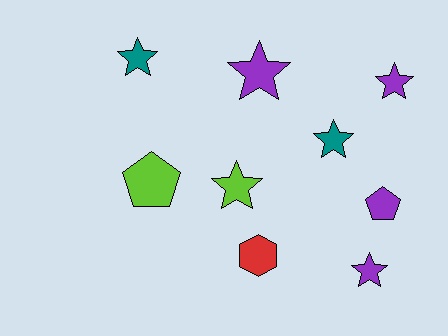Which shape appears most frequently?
Star, with 6 objects.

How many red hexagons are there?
There is 1 red hexagon.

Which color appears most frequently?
Purple, with 4 objects.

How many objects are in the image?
There are 9 objects.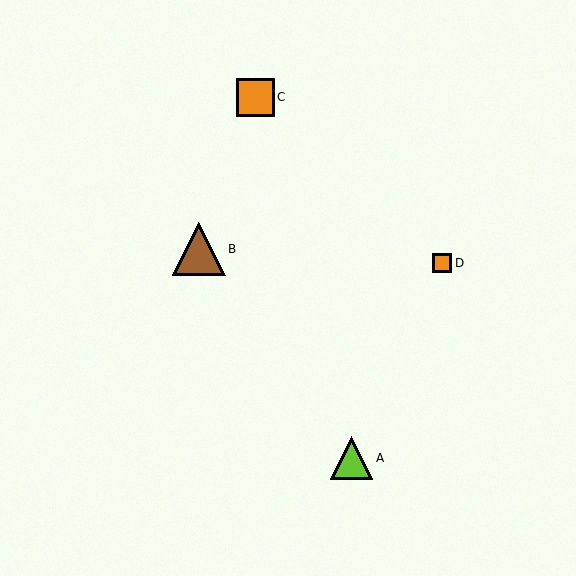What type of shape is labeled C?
Shape C is an orange square.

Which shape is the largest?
The brown triangle (labeled B) is the largest.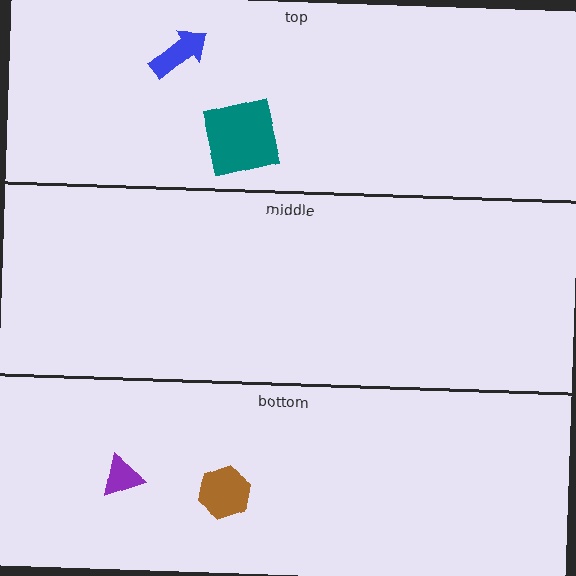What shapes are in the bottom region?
The purple triangle, the brown hexagon.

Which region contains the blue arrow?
The top region.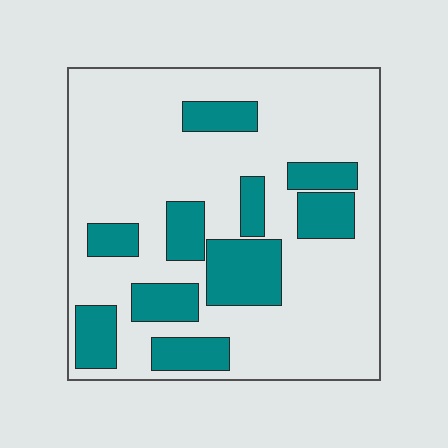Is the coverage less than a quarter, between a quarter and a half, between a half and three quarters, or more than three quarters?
Between a quarter and a half.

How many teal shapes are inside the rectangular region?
10.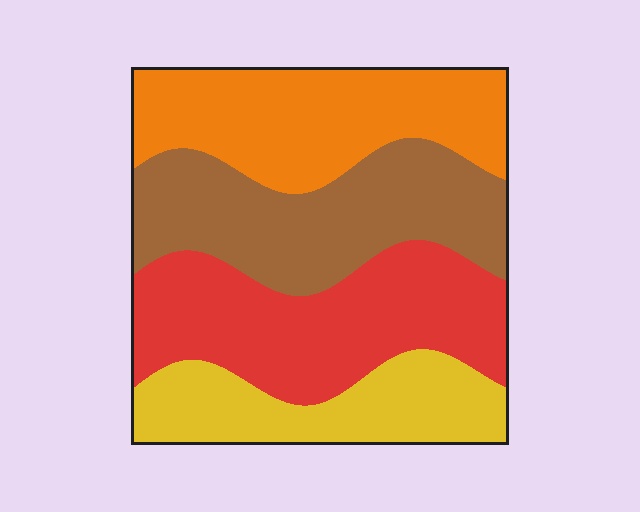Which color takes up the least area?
Yellow, at roughly 20%.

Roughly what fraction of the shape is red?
Red takes up about one quarter (1/4) of the shape.